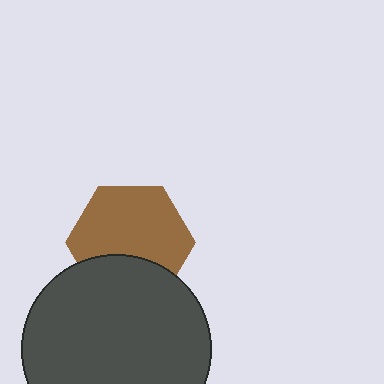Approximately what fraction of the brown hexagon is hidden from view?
Roughly 31% of the brown hexagon is hidden behind the dark gray circle.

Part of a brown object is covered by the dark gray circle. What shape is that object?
It is a hexagon.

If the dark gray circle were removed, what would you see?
You would see the complete brown hexagon.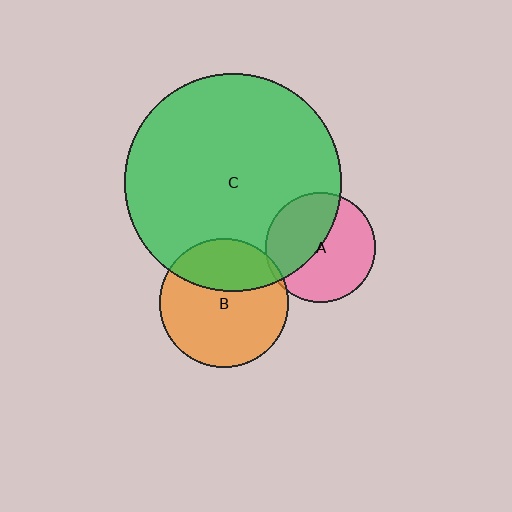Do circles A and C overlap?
Yes.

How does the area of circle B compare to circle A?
Approximately 1.4 times.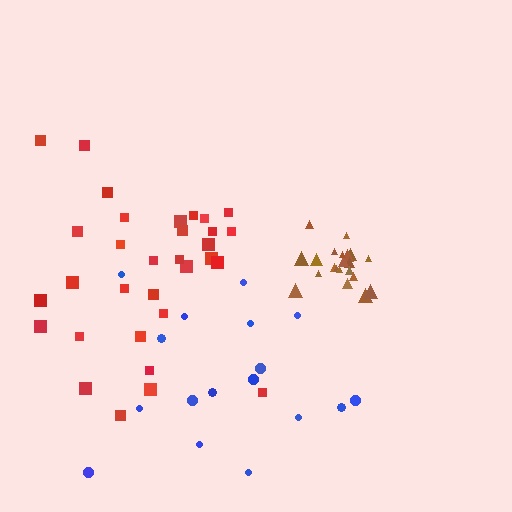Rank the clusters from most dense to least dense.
brown, red, blue.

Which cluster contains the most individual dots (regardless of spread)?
Red (32).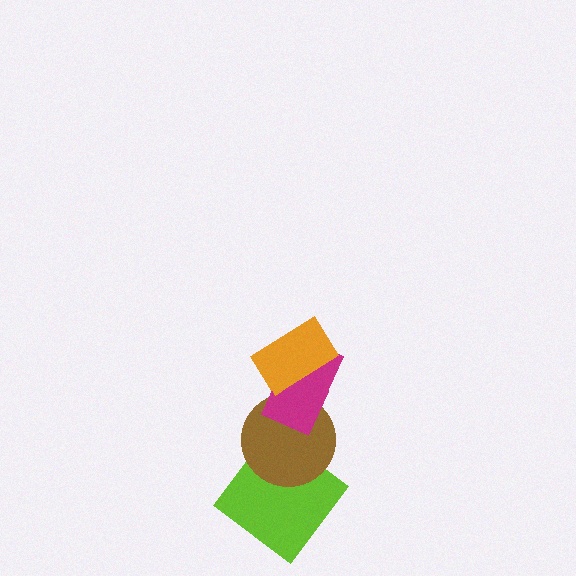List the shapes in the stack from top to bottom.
From top to bottom: the orange rectangle, the magenta rectangle, the brown circle, the lime diamond.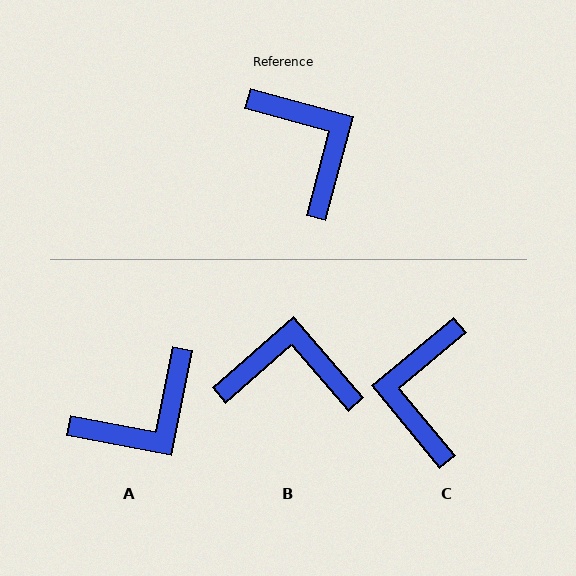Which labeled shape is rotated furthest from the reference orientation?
C, about 145 degrees away.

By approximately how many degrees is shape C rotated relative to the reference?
Approximately 145 degrees counter-clockwise.